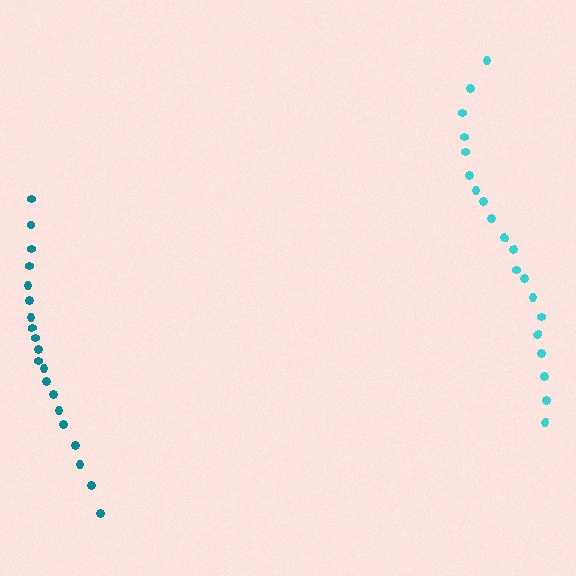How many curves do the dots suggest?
There are 2 distinct paths.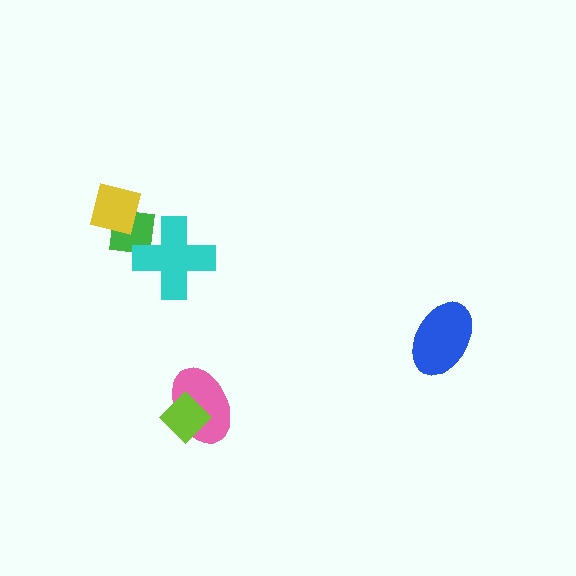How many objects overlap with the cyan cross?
1 object overlaps with the cyan cross.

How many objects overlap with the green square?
2 objects overlap with the green square.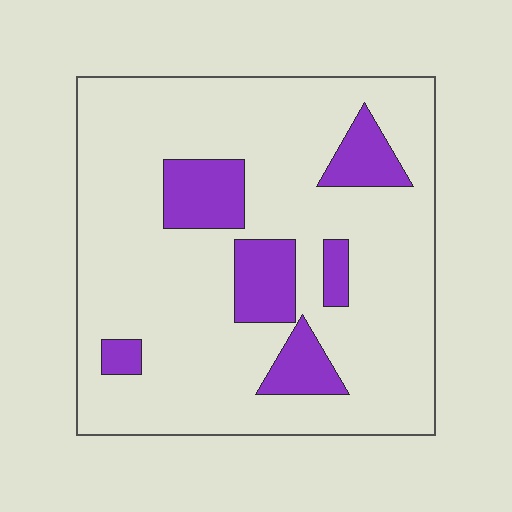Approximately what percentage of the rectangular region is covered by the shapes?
Approximately 15%.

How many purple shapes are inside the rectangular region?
6.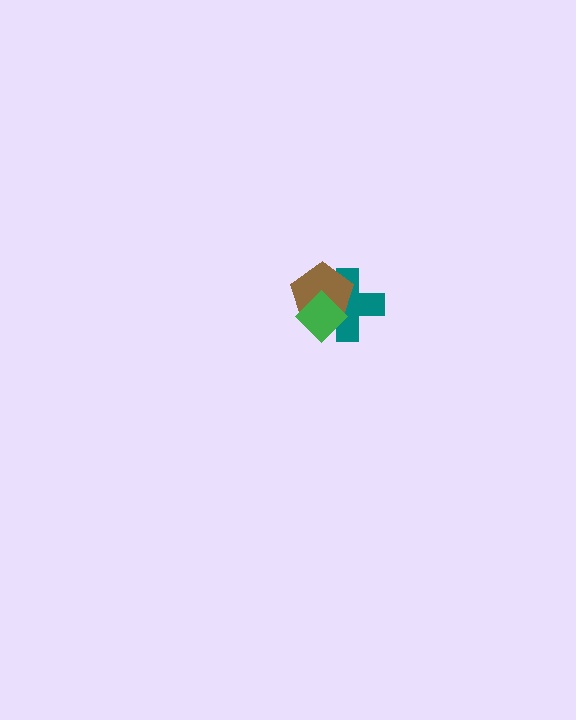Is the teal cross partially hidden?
Yes, it is partially covered by another shape.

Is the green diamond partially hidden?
No, no other shape covers it.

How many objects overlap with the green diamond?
2 objects overlap with the green diamond.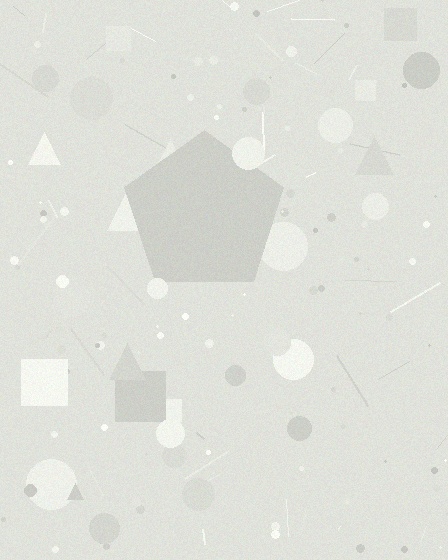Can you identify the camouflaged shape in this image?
The camouflaged shape is a pentagon.